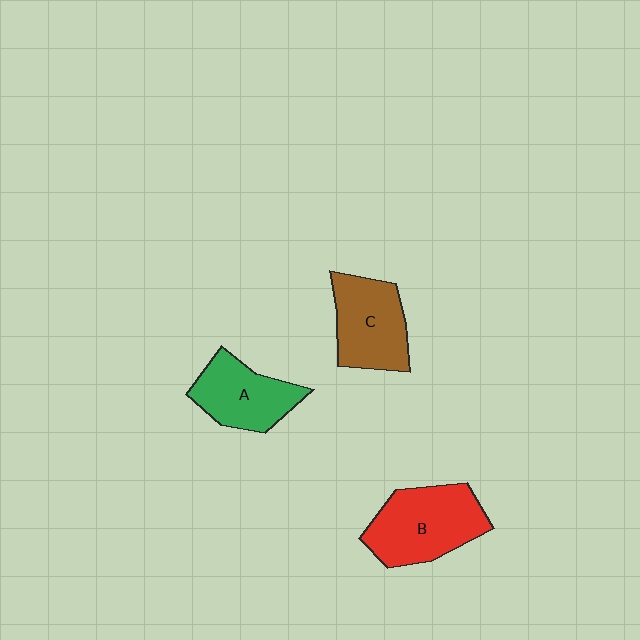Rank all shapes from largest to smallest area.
From largest to smallest: B (red), C (brown), A (green).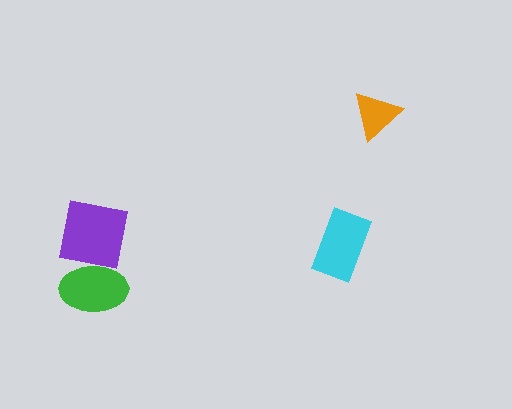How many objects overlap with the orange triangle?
0 objects overlap with the orange triangle.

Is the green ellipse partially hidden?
No, no other shape covers it.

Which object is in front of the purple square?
The green ellipse is in front of the purple square.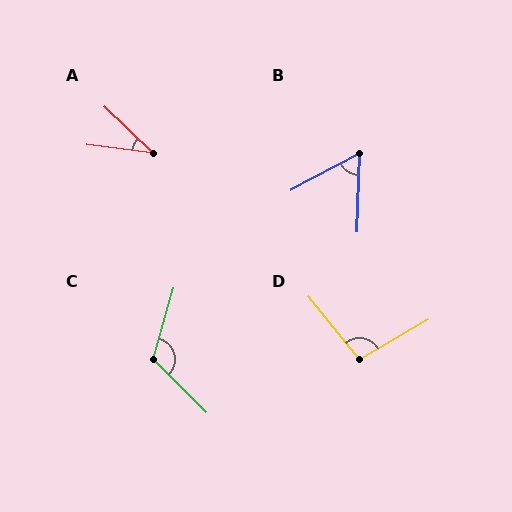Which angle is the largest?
C, at approximately 119 degrees.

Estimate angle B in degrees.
Approximately 60 degrees.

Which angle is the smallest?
A, at approximately 36 degrees.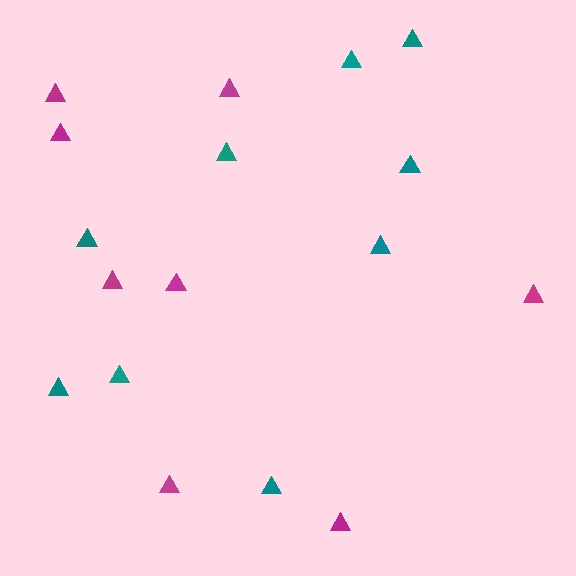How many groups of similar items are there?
There are 2 groups: one group of magenta triangles (8) and one group of teal triangles (9).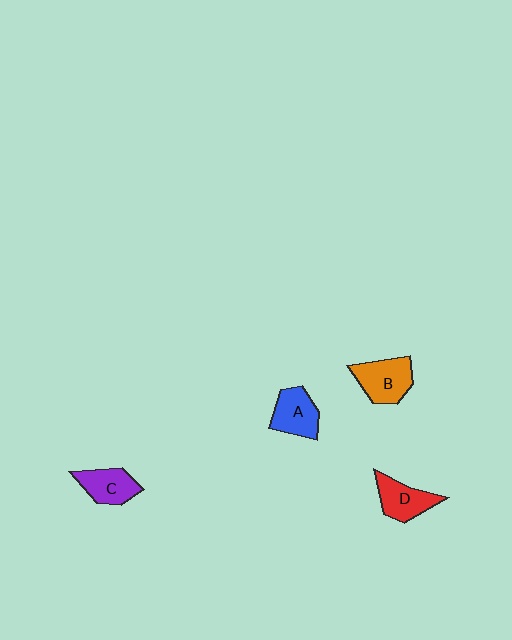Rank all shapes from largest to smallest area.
From largest to smallest: B (orange), A (blue), D (red), C (purple).